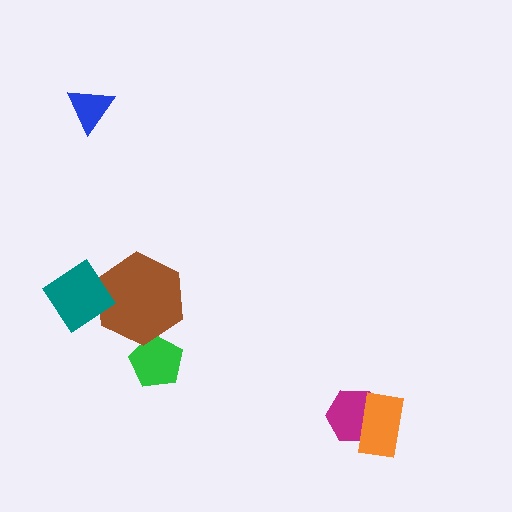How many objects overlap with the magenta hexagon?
1 object overlaps with the magenta hexagon.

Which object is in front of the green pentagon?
The brown hexagon is in front of the green pentagon.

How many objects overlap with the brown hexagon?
2 objects overlap with the brown hexagon.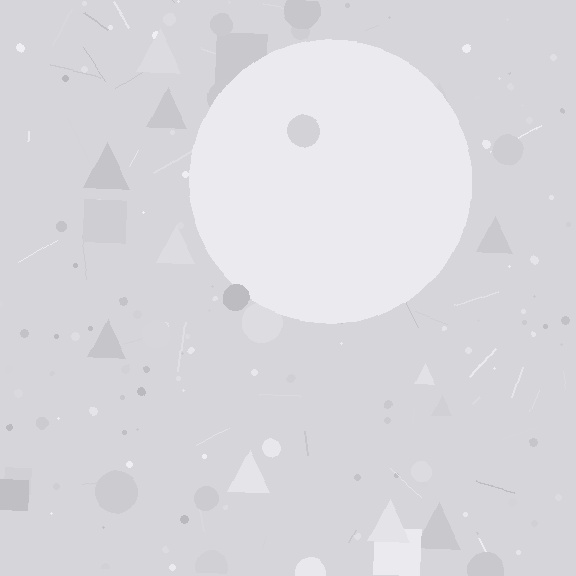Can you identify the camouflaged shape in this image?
The camouflaged shape is a circle.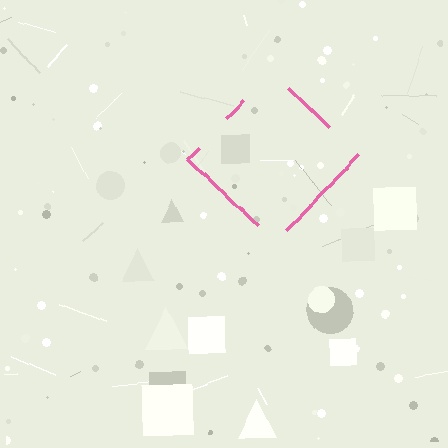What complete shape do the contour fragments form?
The contour fragments form a diamond.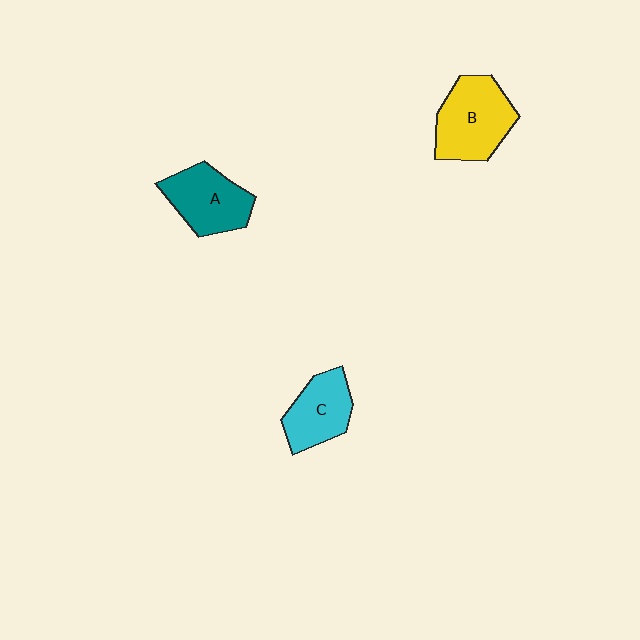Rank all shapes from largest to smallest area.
From largest to smallest: B (yellow), A (teal), C (cyan).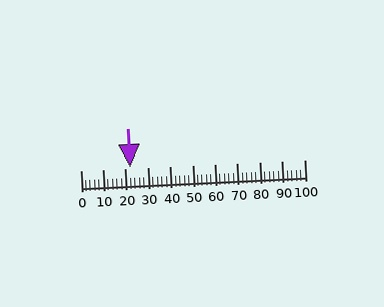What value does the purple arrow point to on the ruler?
The purple arrow points to approximately 22.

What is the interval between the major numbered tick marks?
The major tick marks are spaced 10 units apart.